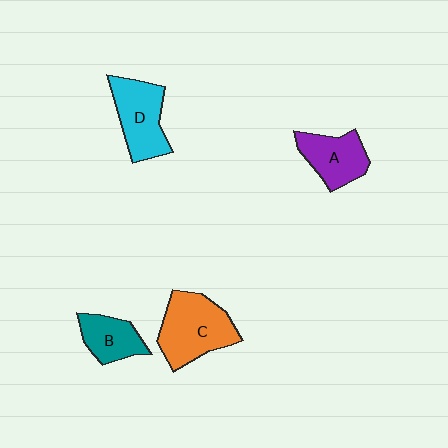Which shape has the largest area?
Shape C (orange).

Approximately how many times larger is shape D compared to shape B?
Approximately 1.4 times.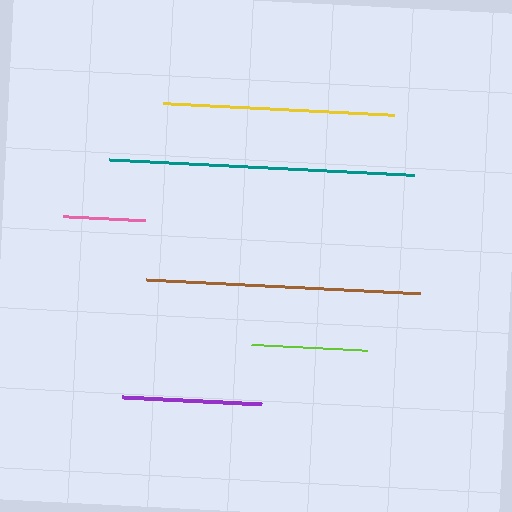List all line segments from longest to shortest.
From longest to shortest: teal, brown, yellow, purple, lime, pink.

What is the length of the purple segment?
The purple segment is approximately 140 pixels long.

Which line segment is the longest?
The teal line is the longest at approximately 307 pixels.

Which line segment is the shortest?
The pink line is the shortest at approximately 83 pixels.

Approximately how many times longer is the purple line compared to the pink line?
The purple line is approximately 1.7 times the length of the pink line.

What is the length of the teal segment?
The teal segment is approximately 307 pixels long.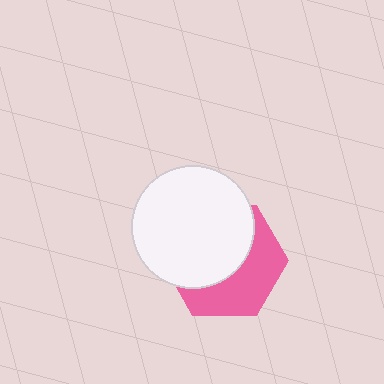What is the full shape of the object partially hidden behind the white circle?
The partially hidden object is a pink hexagon.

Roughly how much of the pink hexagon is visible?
A small part of it is visible (roughly 44%).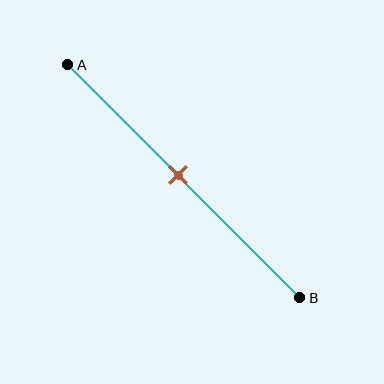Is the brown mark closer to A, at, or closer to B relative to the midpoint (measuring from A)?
The brown mark is approximately at the midpoint of segment AB.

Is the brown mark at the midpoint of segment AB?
Yes, the mark is approximately at the midpoint.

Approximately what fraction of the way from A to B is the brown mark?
The brown mark is approximately 45% of the way from A to B.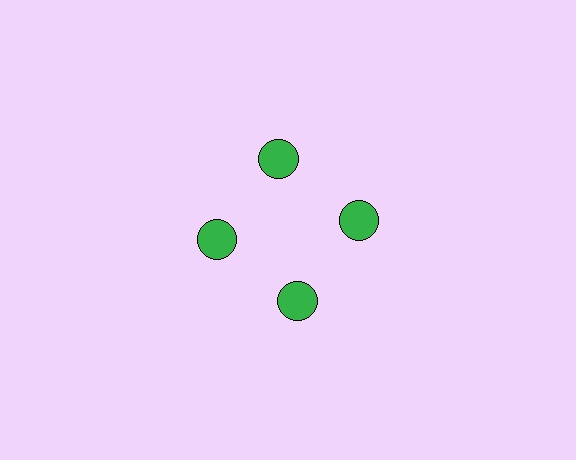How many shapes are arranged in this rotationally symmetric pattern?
There are 4 shapes, arranged in 4 groups of 1.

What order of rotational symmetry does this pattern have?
This pattern has 4-fold rotational symmetry.